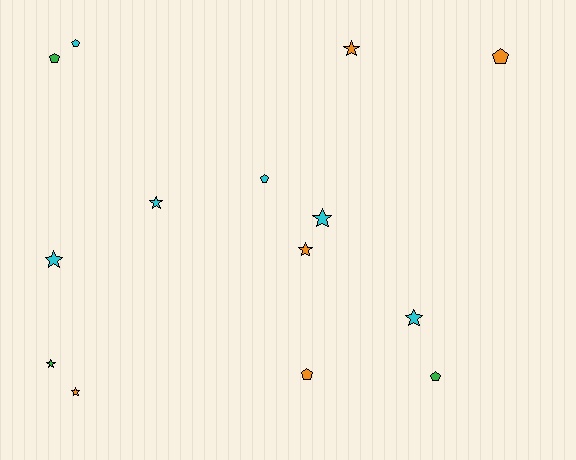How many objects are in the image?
There are 14 objects.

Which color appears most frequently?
Cyan, with 6 objects.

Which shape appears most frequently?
Star, with 8 objects.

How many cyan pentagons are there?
There are 2 cyan pentagons.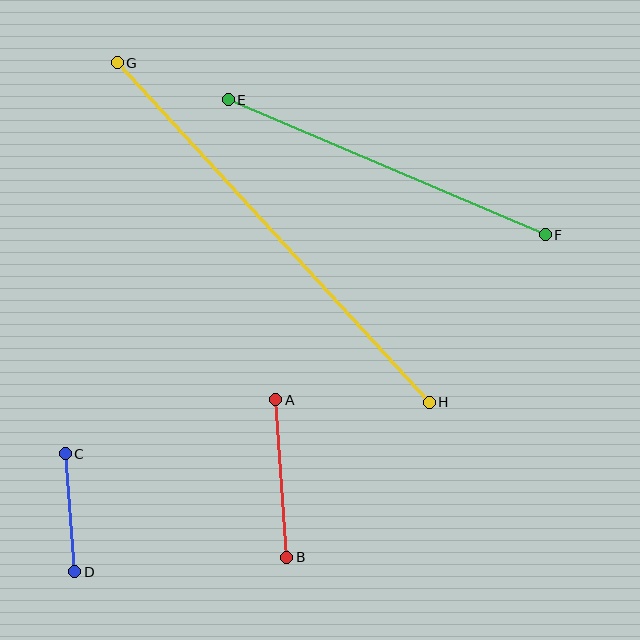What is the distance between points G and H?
The distance is approximately 461 pixels.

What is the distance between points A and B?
The distance is approximately 158 pixels.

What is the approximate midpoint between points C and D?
The midpoint is at approximately (70, 513) pixels.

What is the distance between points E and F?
The distance is approximately 345 pixels.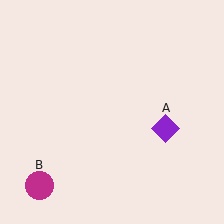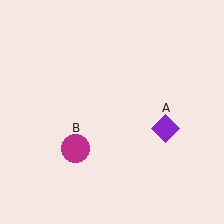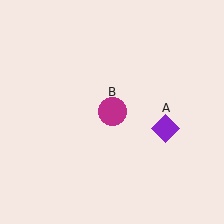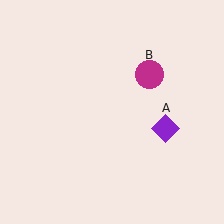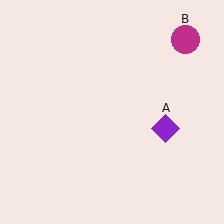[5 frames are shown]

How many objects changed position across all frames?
1 object changed position: magenta circle (object B).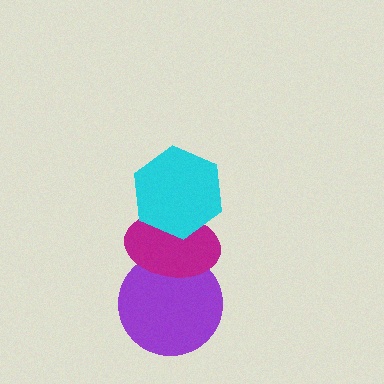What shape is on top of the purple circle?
The magenta ellipse is on top of the purple circle.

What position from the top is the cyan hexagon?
The cyan hexagon is 1st from the top.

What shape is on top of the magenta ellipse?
The cyan hexagon is on top of the magenta ellipse.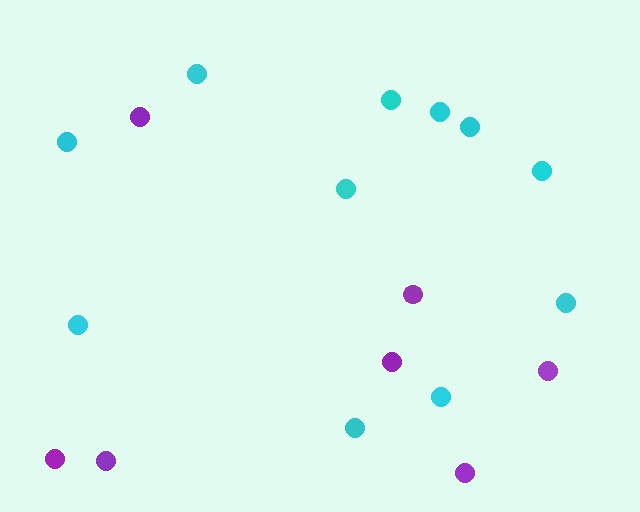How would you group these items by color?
There are 2 groups: one group of purple circles (7) and one group of cyan circles (11).